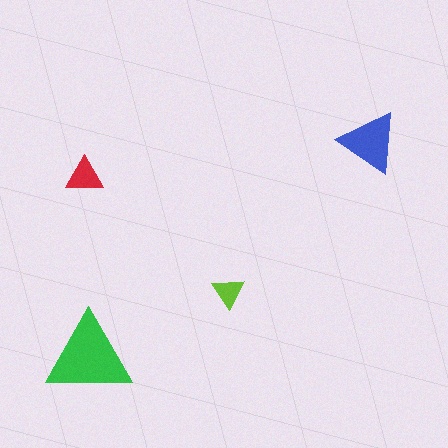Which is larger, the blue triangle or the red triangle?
The blue one.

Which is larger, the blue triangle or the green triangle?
The green one.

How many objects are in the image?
There are 4 objects in the image.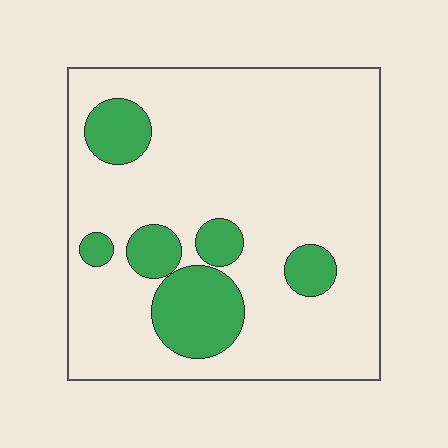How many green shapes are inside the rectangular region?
6.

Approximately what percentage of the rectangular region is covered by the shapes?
Approximately 20%.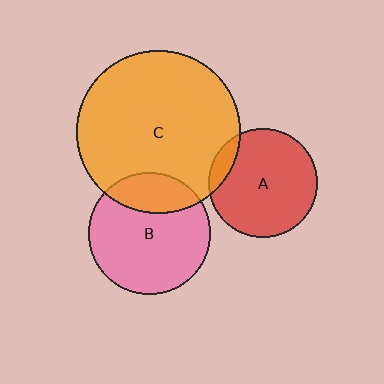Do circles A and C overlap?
Yes.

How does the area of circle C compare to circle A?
Approximately 2.2 times.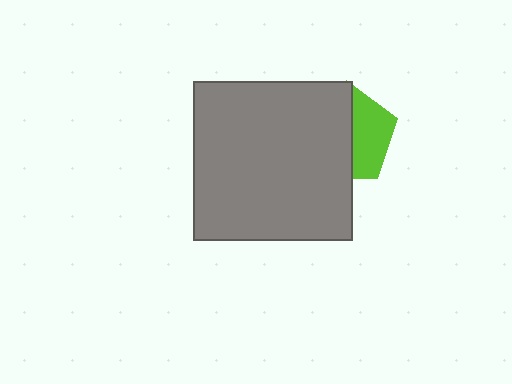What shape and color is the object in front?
The object in front is a gray square.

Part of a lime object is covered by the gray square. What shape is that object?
It is a pentagon.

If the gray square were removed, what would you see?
You would see the complete lime pentagon.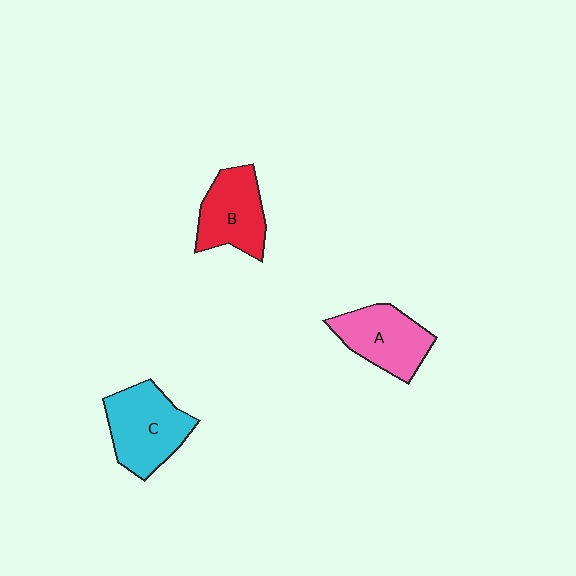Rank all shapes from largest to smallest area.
From largest to smallest: C (cyan), A (pink), B (red).